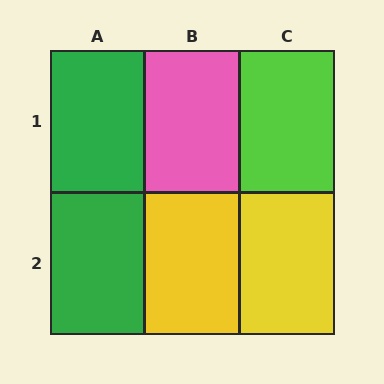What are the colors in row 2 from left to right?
Green, yellow, yellow.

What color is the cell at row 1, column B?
Pink.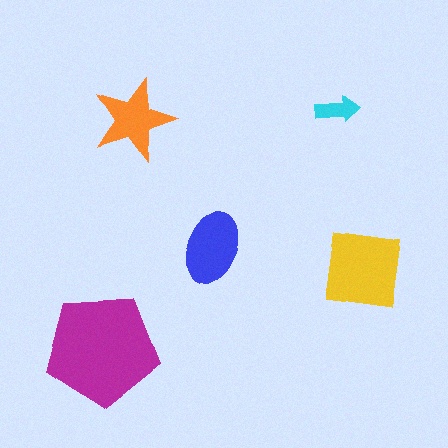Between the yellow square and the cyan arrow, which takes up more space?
The yellow square.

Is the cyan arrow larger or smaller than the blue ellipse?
Smaller.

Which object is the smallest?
The cyan arrow.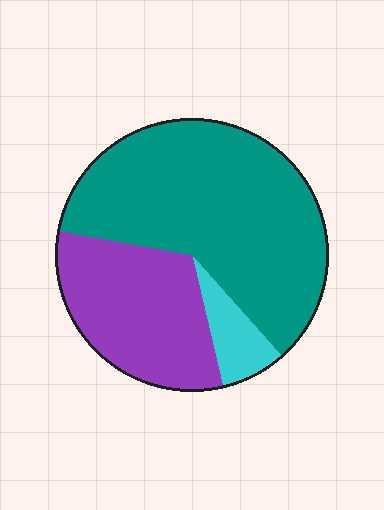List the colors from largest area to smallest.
From largest to smallest: teal, purple, cyan.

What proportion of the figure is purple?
Purple takes up about one third (1/3) of the figure.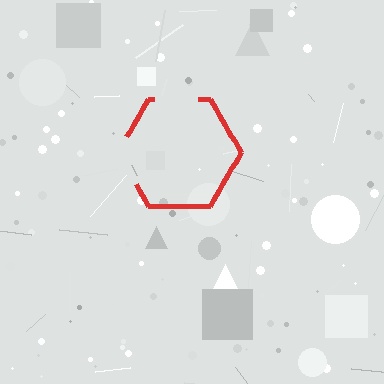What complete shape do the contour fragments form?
The contour fragments form a hexagon.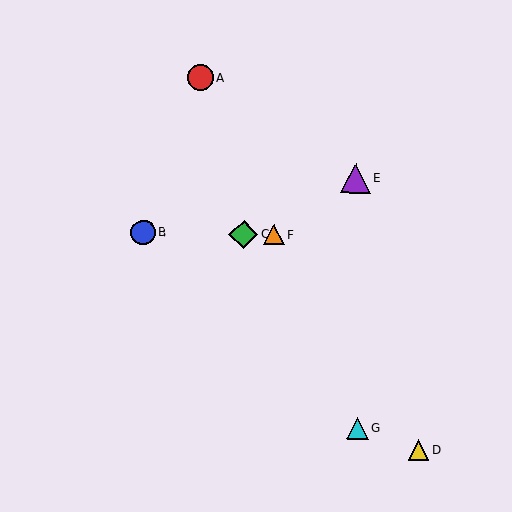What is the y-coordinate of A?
Object A is at y≈78.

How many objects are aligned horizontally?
3 objects (B, C, F) are aligned horizontally.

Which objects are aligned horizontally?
Objects B, C, F are aligned horizontally.